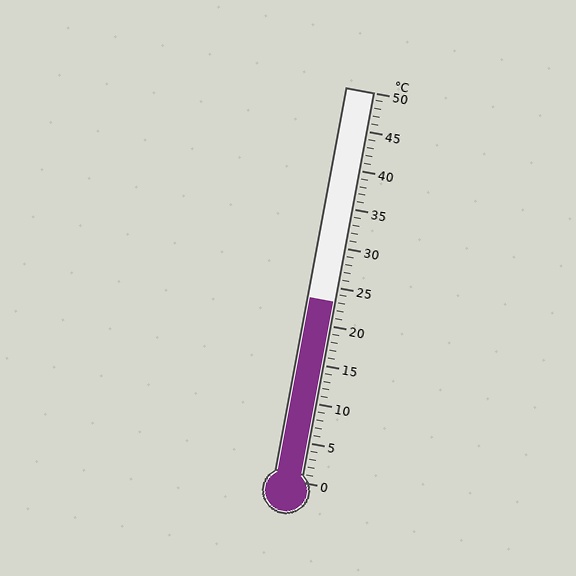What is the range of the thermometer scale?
The thermometer scale ranges from 0°C to 50°C.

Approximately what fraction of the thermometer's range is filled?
The thermometer is filled to approximately 45% of its range.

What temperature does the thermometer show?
The thermometer shows approximately 23°C.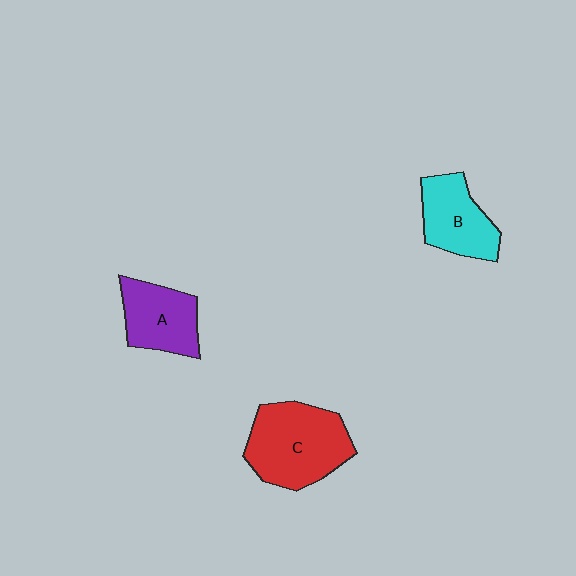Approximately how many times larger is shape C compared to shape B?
Approximately 1.5 times.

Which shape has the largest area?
Shape C (red).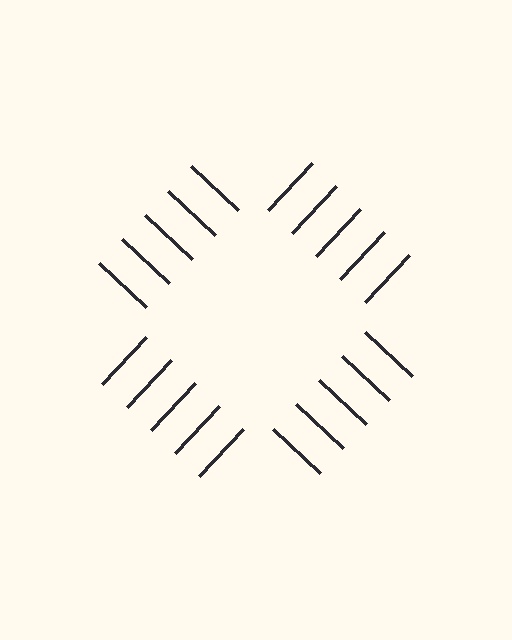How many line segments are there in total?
20 — 5 along each of the 4 edges.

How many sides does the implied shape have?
4 sides — the line-ends trace a square.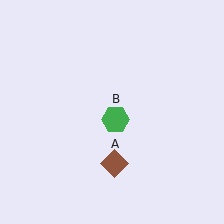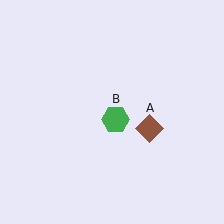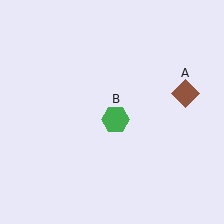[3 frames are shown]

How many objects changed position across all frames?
1 object changed position: brown diamond (object A).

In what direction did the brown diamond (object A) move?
The brown diamond (object A) moved up and to the right.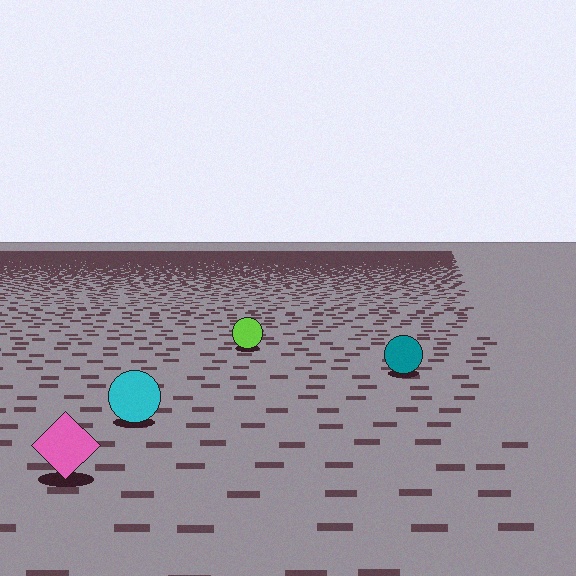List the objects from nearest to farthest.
From nearest to farthest: the pink diamond, the cyan circle, the teal circle, the lime circle.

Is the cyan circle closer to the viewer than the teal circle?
Yes. The cyan circle is closer — you can tell from the texture gradient: the ground texture is coarser near it.